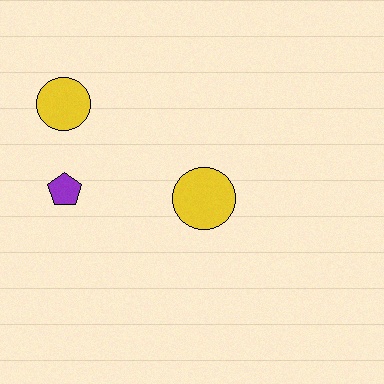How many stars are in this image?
There are no stars.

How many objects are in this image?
There are 3 objects.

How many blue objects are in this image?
There are no blue objects.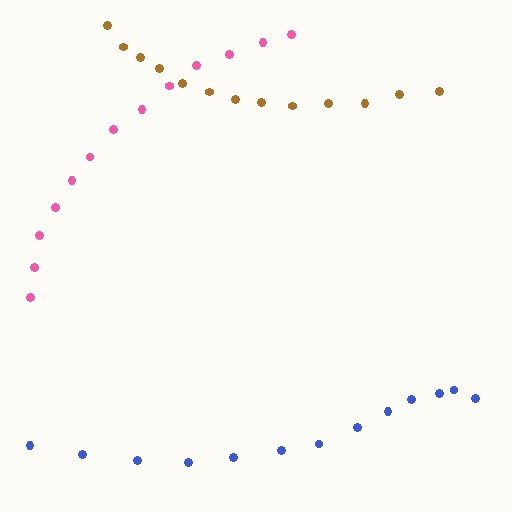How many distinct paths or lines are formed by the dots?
There are 3 distinct paths.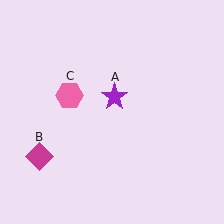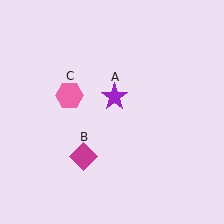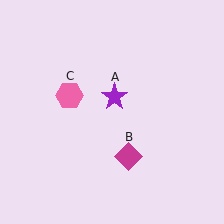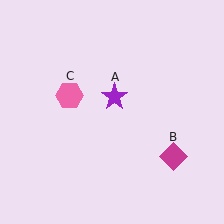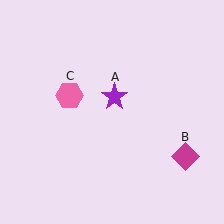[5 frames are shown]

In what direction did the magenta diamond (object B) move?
The magenta diamond (object B) moved right.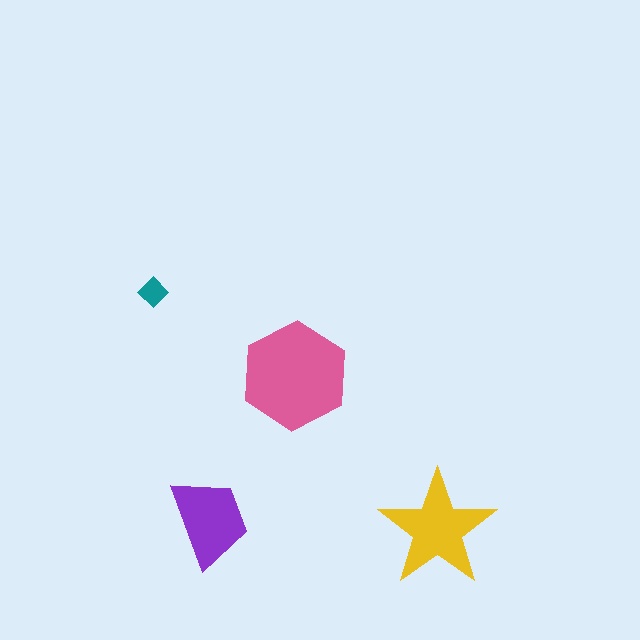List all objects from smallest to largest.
The teal diamond, the purple trapezoid, the yellow star, the pink hexagon.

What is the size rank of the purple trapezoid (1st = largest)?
3rd.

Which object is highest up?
The teal diamond is topmost.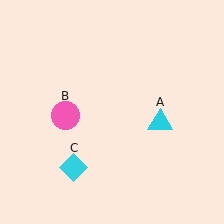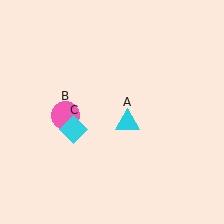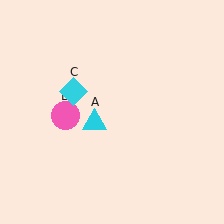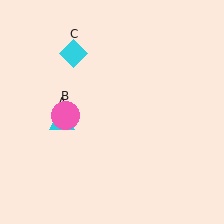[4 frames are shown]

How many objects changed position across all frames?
2 objects changed position: cyan triangle (object A), cyan diamond (object C).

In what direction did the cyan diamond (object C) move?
The cyan diamond (object C) moved up.